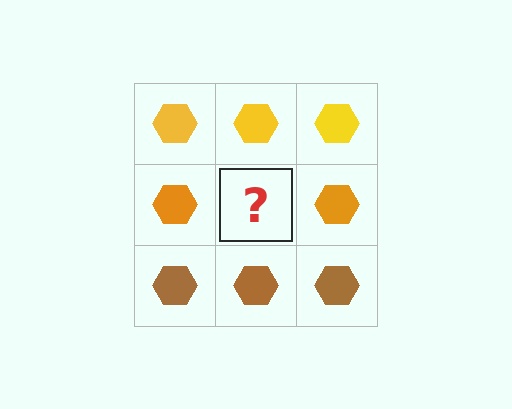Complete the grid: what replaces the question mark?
The question mark should be replaced with an orange hexagon.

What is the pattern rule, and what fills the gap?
The rule is that each row has a consistent color. The gap should be filled with an orange hexagon.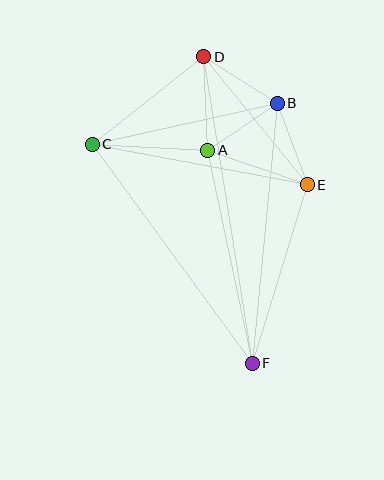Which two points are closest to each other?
Points A and B are closest to each other.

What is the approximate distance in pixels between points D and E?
The distance between D and E is approximately 164 pixels.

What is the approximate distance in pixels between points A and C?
The distance between A and C is approximately 116 pixels.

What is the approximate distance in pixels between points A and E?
The distance between A and E is approximately 105 pixels.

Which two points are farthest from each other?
Points D and F are farthest from each other.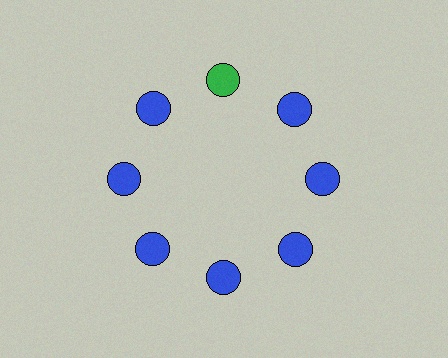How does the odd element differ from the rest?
It has a different color: green instead of blue.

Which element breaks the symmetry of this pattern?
The green circle at roughly the 12 o'clock position breaks the symmetry. All other shapes are blue circles.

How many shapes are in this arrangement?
There are 8 shapes arranged in a ring pattern.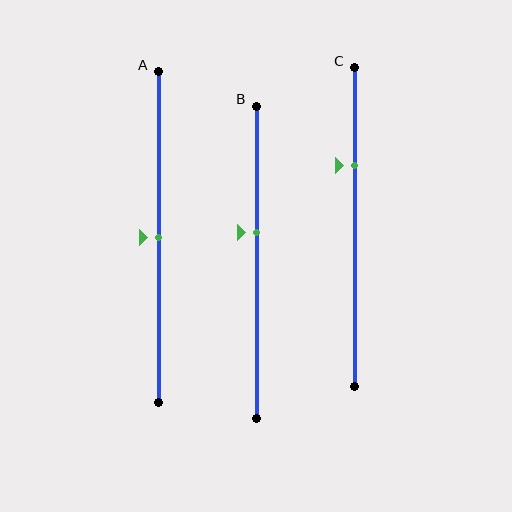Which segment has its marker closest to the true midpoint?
Segment A has its marker closest to the true midpoint.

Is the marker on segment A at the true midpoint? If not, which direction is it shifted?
Yes, the marker on segment A is at the true midpoint.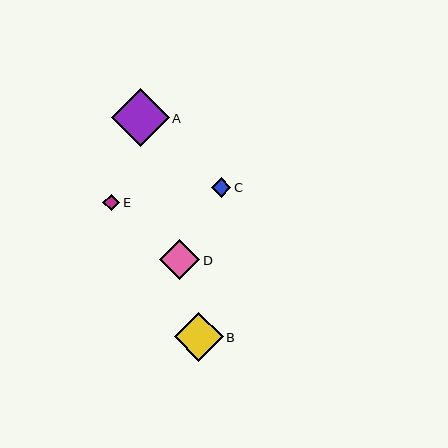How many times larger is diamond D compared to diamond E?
Diamond D is approximately 2.4 times the size of diamond E.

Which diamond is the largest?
Diamond A is the largest with a size of approximately 58 pixels.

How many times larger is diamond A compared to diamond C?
Diamond A is approximately 2.9 times the size of diamond C.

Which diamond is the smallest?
Diamond E is the smallest with a size of approximately 17 pixels.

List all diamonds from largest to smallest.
From largest to smallest: A, B, D, C, E.